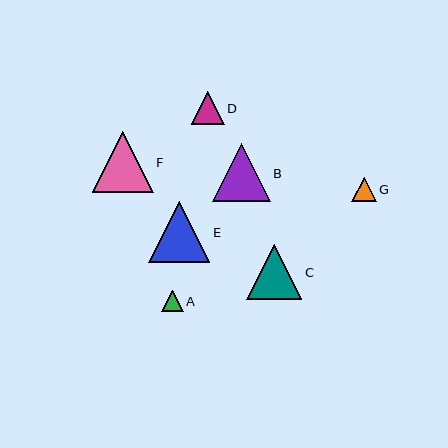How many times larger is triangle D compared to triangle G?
Triangle D is approximately 1.3 times the size of triangle G.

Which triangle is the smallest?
Triangle A is the smallest with a size of approximately 22 pixels.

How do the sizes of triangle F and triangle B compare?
Triangle F and triangle B are approximately the same size.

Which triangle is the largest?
Triangle F is the largest with a size of approximately 61 pixels.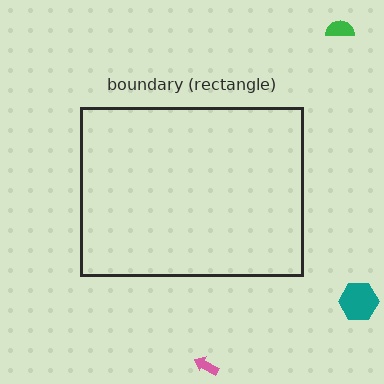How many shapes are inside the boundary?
0 inside, 3 outside.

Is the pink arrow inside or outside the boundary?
Outside.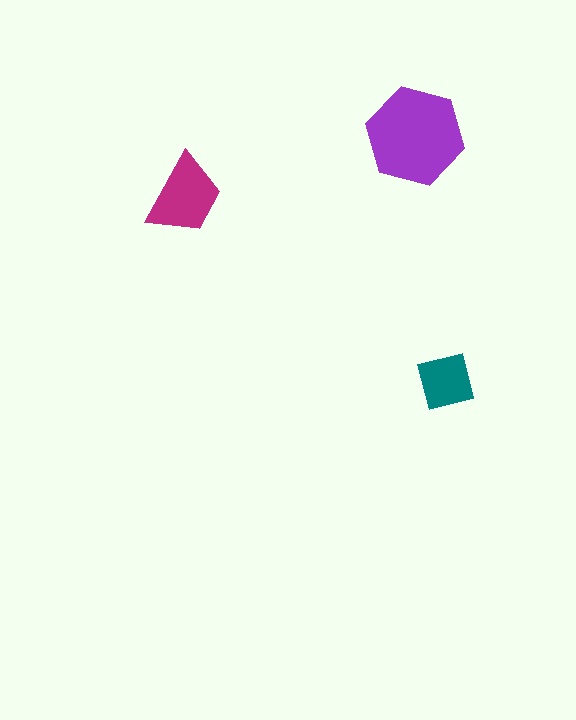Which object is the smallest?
The teal square.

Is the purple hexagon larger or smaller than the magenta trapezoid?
Larger.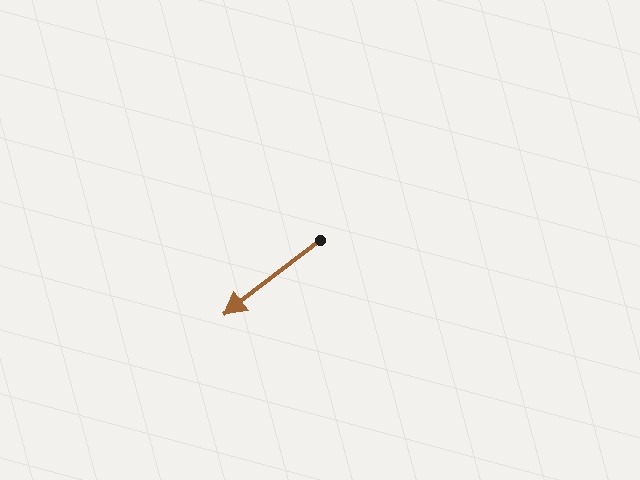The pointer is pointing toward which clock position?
Roughly 8 o'clock.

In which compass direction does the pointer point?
Southwest.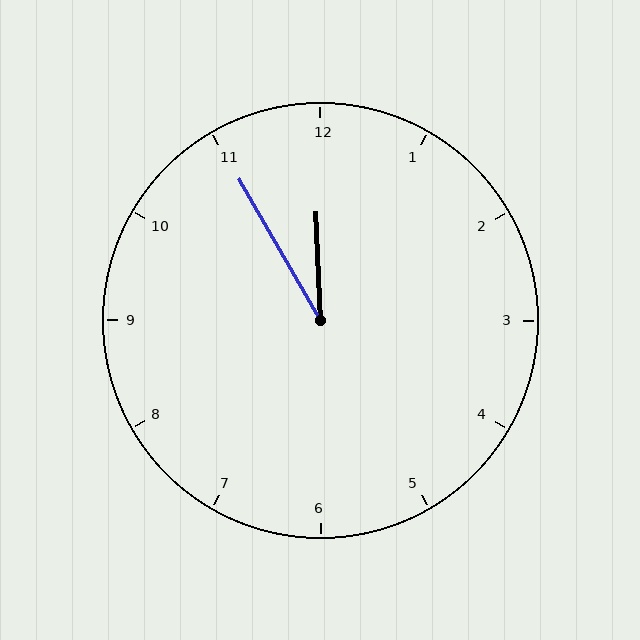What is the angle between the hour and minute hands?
Approximately 28 degrees.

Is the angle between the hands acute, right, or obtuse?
It is acute.